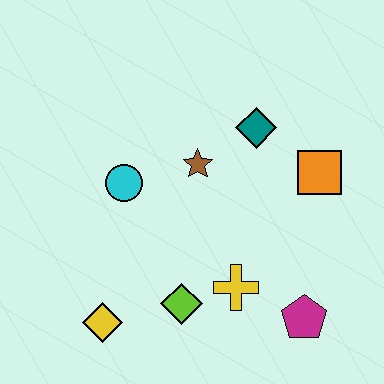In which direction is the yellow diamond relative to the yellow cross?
The yellow diamond is to the left of the yellow cross.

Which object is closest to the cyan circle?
The brown star is closest to the cyan circle.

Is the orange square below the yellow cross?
No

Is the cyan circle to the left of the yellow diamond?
No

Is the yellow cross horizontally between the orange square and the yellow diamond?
Yes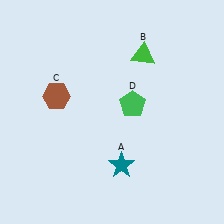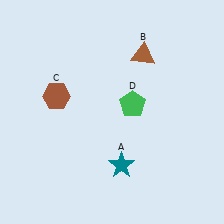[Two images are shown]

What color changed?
The triangle (B) changed from green in Image 1 to brown in Image 2.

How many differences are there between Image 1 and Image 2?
There is 1 difference between the two images.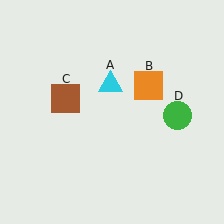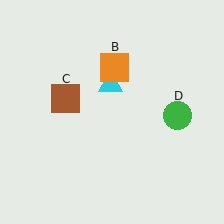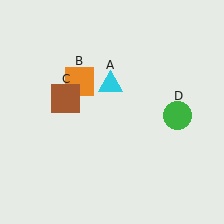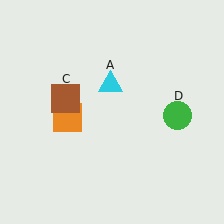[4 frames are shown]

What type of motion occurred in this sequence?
The orange square (object B) rotated counterclockwise around the center of the scene.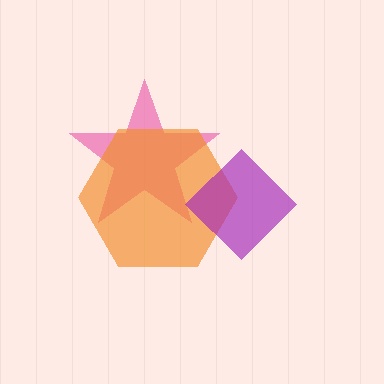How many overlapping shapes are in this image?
There are 3 overlapping shapes in the image.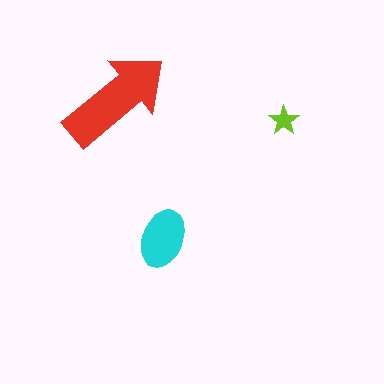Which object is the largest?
The red arrow.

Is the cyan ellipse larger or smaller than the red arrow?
Smaller.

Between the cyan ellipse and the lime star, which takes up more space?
The cyan ellipse.